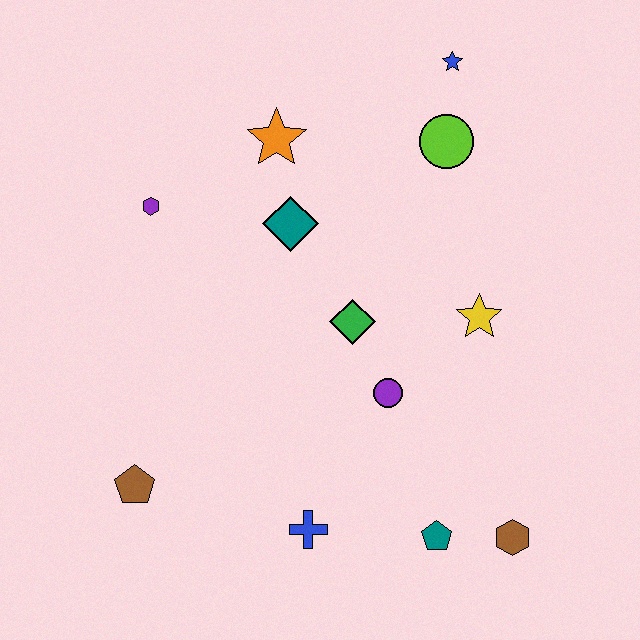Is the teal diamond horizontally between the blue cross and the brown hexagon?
No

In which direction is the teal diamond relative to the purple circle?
The teal diamond is above the purple circle.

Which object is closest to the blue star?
The lime circle is closest to the blue star.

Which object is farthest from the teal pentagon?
The blue star is farthest from the teal pentagon.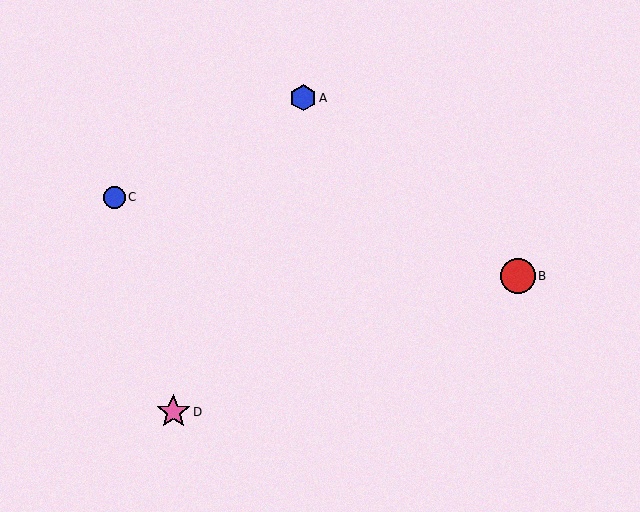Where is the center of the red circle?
The center of the red circle is at (518, 276).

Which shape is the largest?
The red circle (labeled B) is the largest.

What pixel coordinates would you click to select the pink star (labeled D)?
Click at (173, 412) to select the pink star D.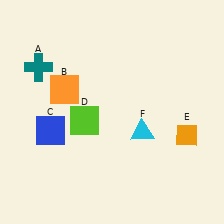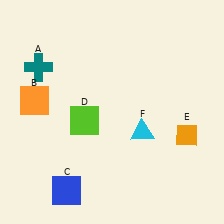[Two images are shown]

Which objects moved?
The objects that moved are: the orange square (B), the blue square (C).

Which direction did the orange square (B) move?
The orange square (B) moved left.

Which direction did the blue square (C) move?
The blue square (C) moved down.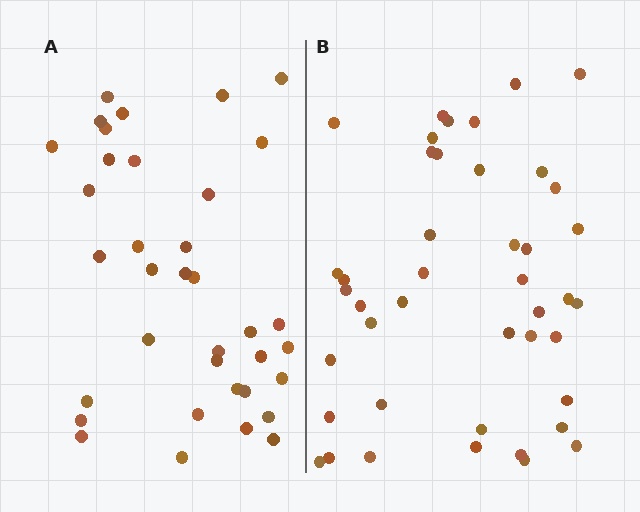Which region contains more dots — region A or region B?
Region B (the right region) has more dots.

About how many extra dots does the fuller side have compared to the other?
Region B has roughly 8 or so more dots than region A.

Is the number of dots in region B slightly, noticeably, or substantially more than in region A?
Region B has only slightly more — the two regions are fairly close. The ratio is roughly 1.2 to 1.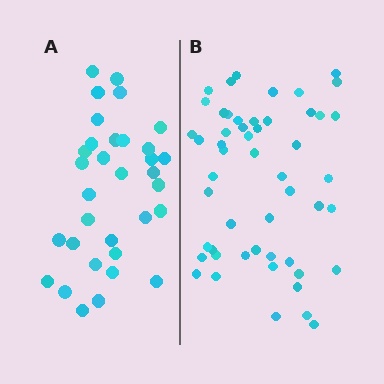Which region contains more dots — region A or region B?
Region B (the right region) has more dots.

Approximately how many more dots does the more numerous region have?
Region B has approximately 20 more dots than region A.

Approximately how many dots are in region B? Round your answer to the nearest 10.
About 50 dots. (The exact count is 52, which rounds to 50.)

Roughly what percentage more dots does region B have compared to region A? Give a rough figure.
About 60% more.